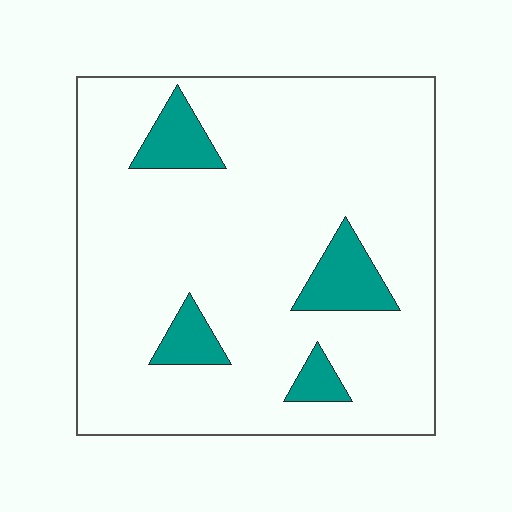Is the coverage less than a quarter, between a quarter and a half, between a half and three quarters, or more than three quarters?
Less than a quarter.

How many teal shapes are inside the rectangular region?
4.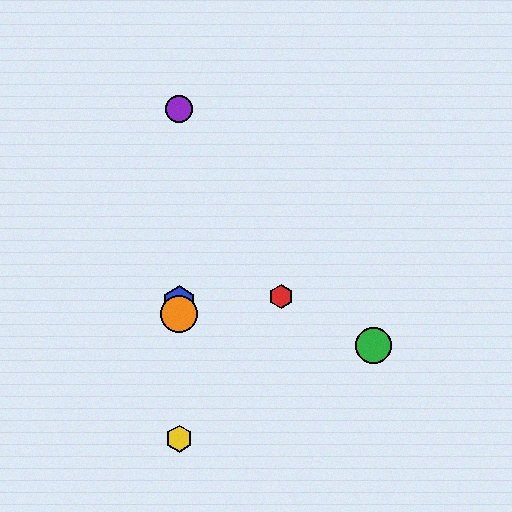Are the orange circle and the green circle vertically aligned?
No, the orange circle is at x≈179 and the green circle is at x≈374.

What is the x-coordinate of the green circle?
The green circle is at x≈374.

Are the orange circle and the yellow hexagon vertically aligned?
Yes, both are at x≈179.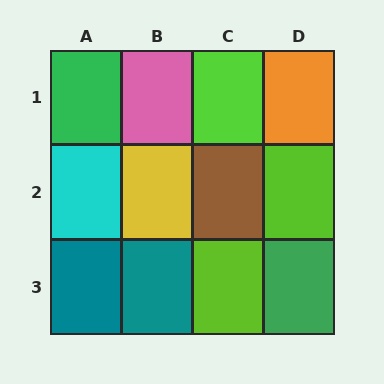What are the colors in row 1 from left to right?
Green, pink, lime, orange.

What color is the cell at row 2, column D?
Lime.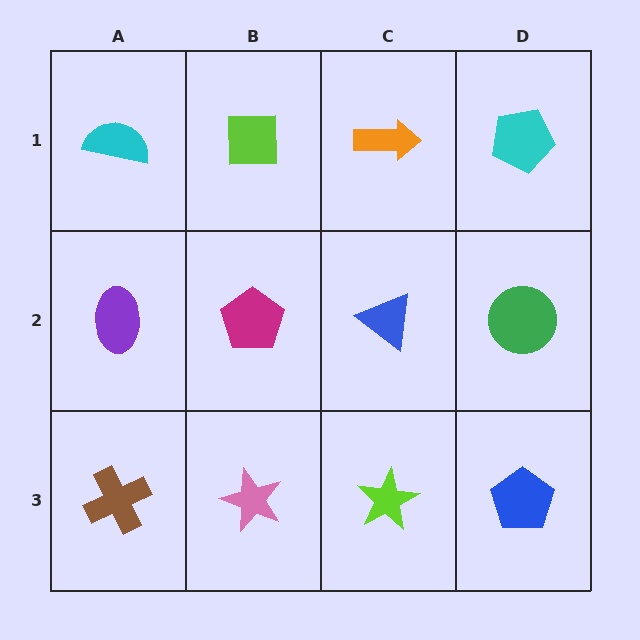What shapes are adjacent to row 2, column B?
A lime square (row 1, column B), a pink star (row 3, column B), a purple ellipse (row 2, column A), a blue triangle (row 2, column C).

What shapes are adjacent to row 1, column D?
A green circle (row 2, column D), an orange arrow (row 1, column C).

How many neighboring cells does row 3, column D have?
2.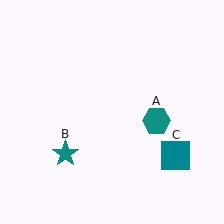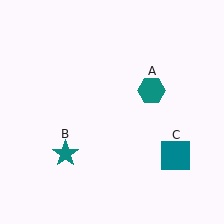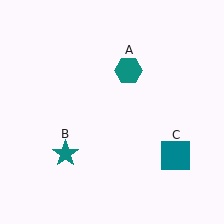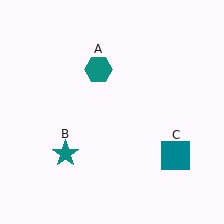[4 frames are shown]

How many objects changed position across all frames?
1 object changed position: teal hexagon (object A).